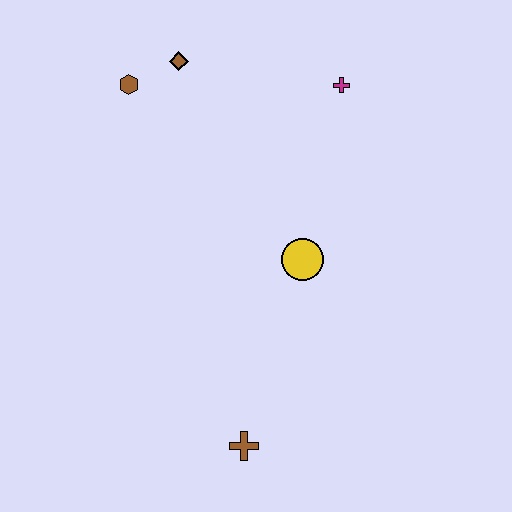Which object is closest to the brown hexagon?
The brown diamond is closest to the brown hexagon.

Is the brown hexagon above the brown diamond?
No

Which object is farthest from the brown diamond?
The brown cross is farthest from the brown diamond.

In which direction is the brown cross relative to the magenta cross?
The brown cross is below the magenta cross.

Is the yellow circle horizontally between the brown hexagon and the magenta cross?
Yes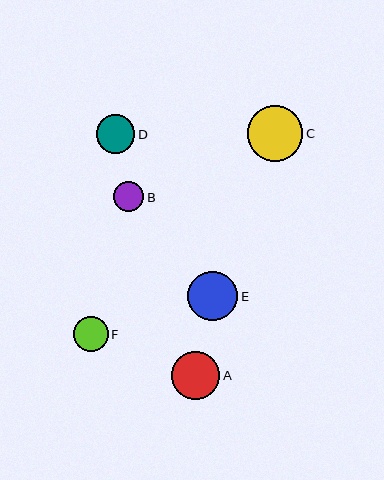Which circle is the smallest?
Circle B is the smallest with a size of approximately 30 pixels.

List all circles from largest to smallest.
From largest to smallest: C, E, A, D, F, B.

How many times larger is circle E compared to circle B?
Circle E is approximately 1.7 times the size of circle B.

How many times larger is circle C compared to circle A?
Circle C is approximately 1.2 times the size of circle A.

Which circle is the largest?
Circle C is the largest with a size of approximately 56 pixels.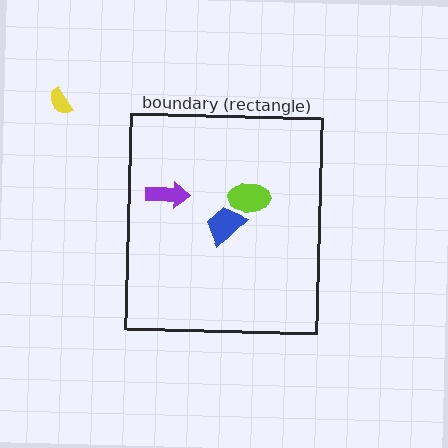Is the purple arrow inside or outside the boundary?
Inside.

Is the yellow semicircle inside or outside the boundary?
Outside.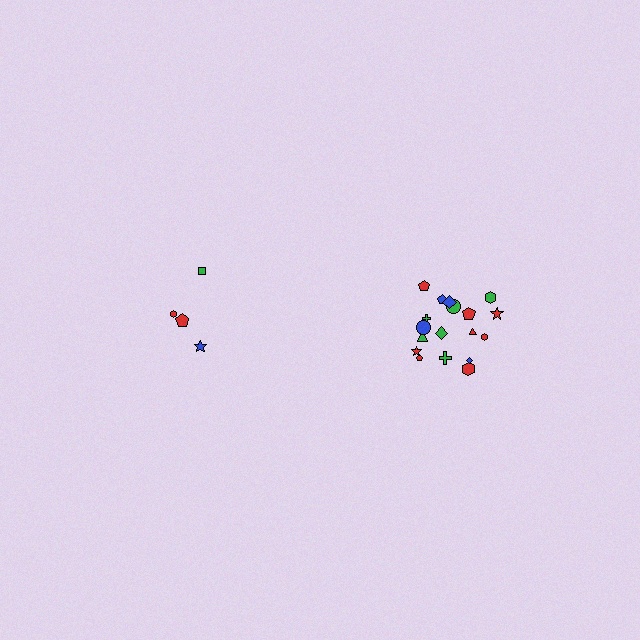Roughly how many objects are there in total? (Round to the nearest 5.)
Roughly 20 objects in total.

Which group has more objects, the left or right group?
The right group.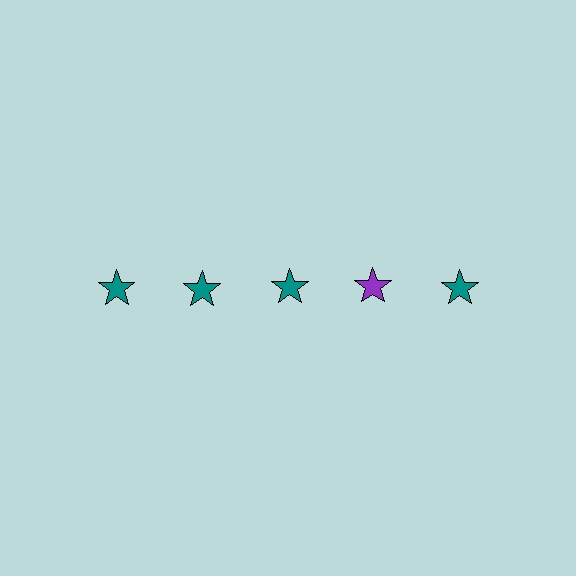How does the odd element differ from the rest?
It has a different color: purple instead of teal.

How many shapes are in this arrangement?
There are 5 shapes arranged in a grid pattern.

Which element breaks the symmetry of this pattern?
The purple star in the top row, second from right column breaks the symmetry. All other shapes are teal stars.